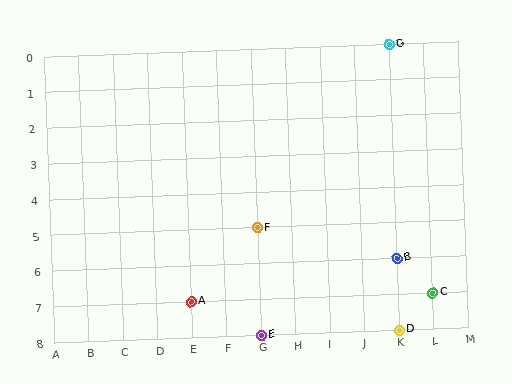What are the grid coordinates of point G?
Point G is at grid coordinates (K, 0).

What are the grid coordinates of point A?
Point A is at grid coordinates (E, 7).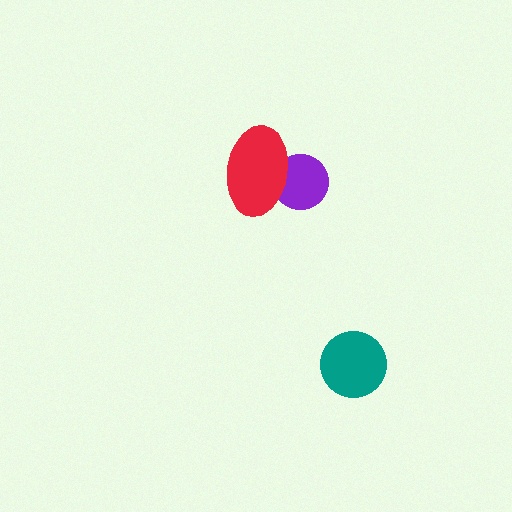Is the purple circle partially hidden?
Yes, it is partially covered by another shape.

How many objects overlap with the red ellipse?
1 object overlaps with the red ellipse.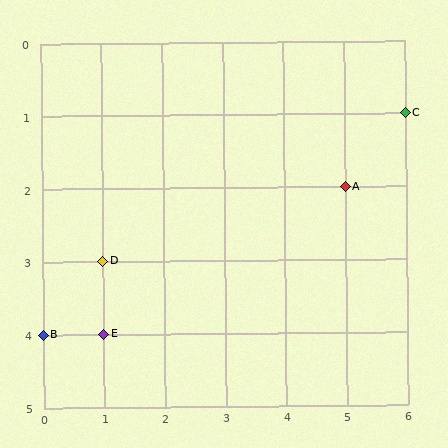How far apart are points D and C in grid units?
Points D and C are 5 columns and 2 rows apart (about 5.4 grid units diagonally).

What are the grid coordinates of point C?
Point C is at grid coordinates (6, 1).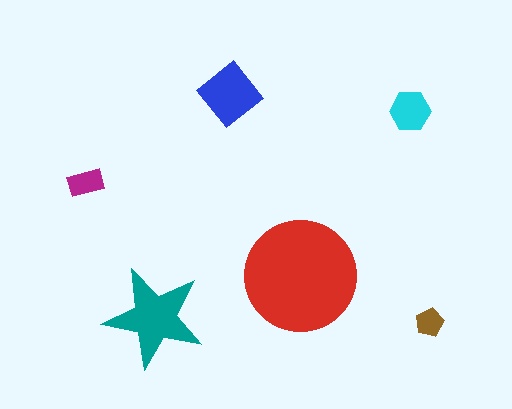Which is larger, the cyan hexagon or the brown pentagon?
The cyan hexagon.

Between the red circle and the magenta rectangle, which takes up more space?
The red circle.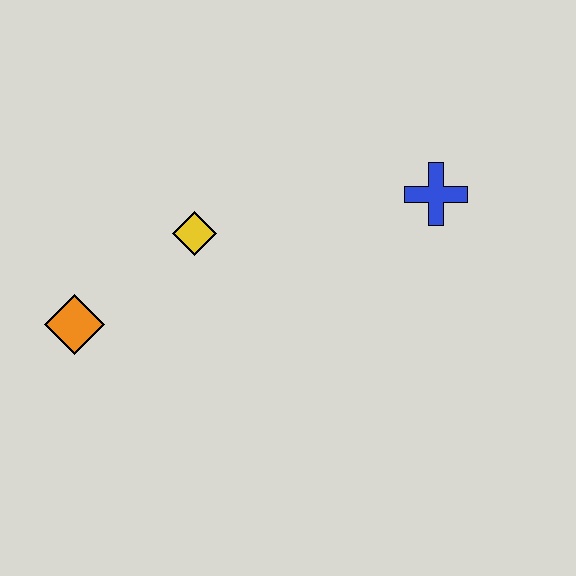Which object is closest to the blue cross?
The yellow diamond is closest to the blue cross.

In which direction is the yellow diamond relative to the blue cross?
The yellow diamond is to the left of the blue cross.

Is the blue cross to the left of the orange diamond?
No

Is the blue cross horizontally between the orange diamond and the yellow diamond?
No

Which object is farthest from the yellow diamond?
The blue cross is farthest from the yellow diamond.